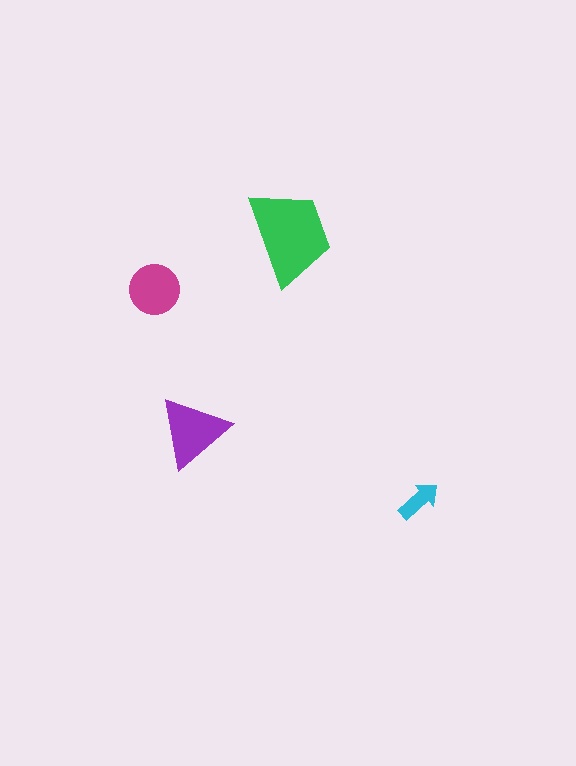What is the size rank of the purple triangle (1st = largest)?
2nd.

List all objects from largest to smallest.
The green trapezoid, the purple triangle, the magenta circle, the cyan arrow.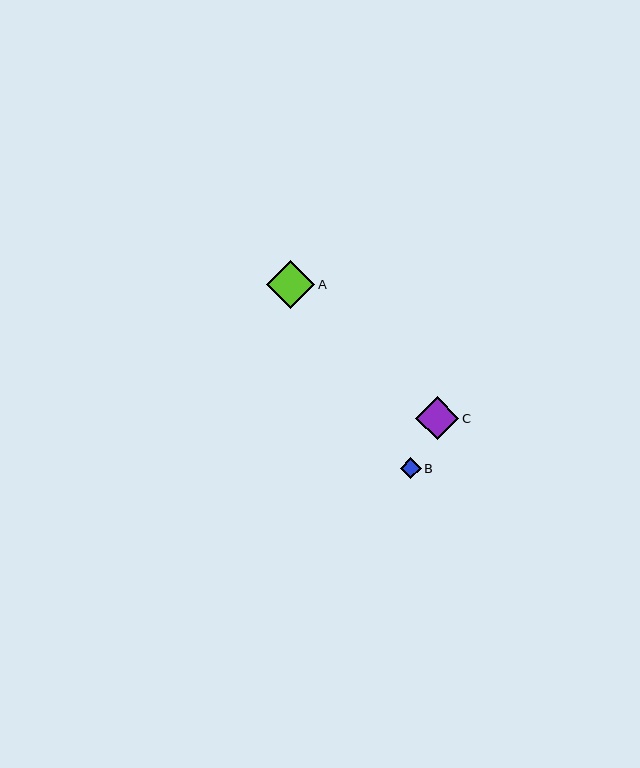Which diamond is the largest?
Diamond A is the largest with a size of approximately 48 pixels.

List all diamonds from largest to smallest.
From largest to smallest: A, C, B.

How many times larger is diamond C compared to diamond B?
Diamond C is approximately 2.0 times the size of diamond B.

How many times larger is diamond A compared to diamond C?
Diamond A is approximately 1.1 times the size of diamond C.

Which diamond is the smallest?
Diamond B is the smallest with a size of approximately 21 pixels.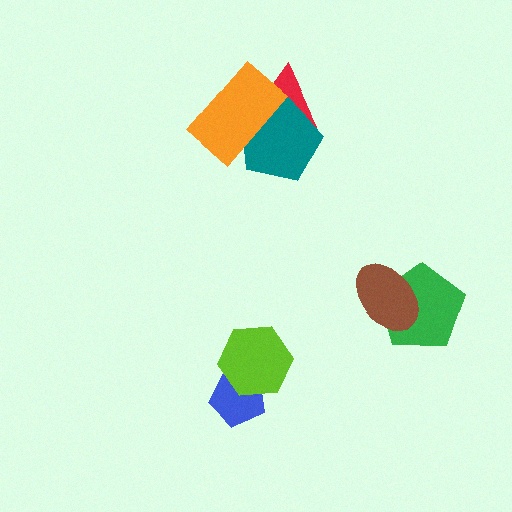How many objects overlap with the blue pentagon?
1 object overlaps with the blue pentagon.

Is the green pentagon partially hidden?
Yes, it is partially covered by another shape.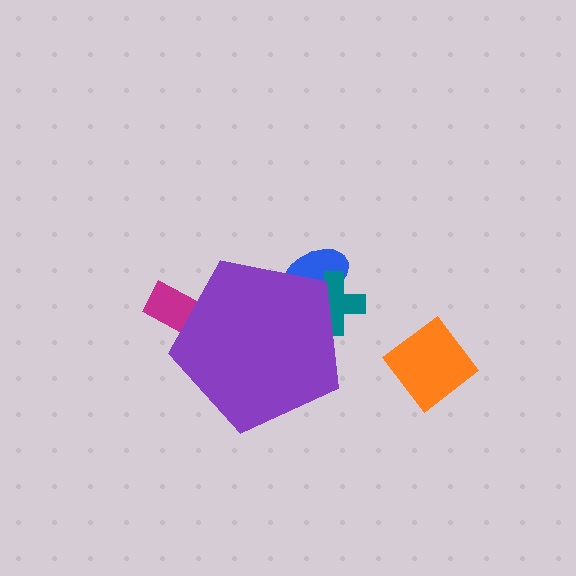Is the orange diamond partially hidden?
No, the orange diamond is fully visible.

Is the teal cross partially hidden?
Yes, the teal cross is partially hidden behind the purple pentagon.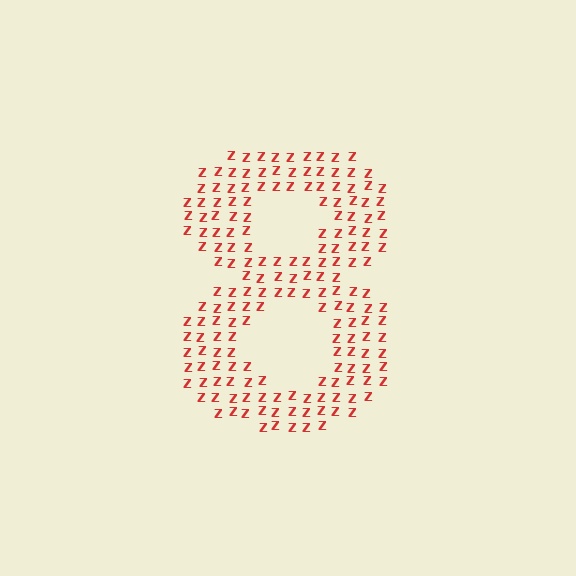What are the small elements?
The small elements are letter Z's.